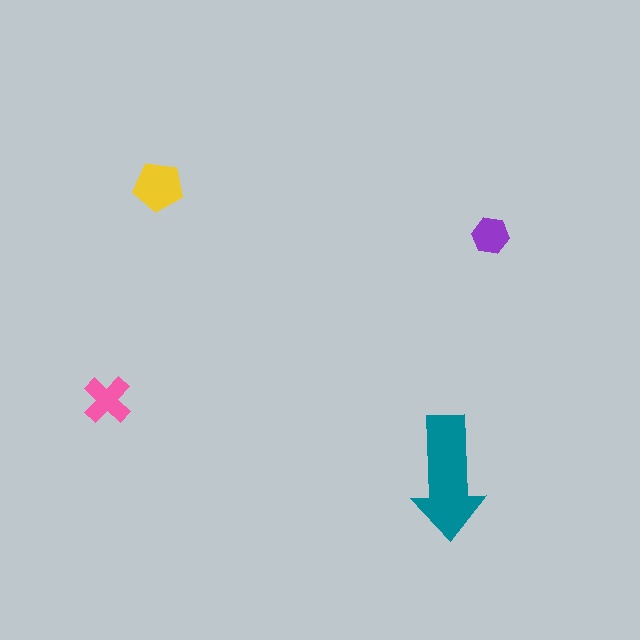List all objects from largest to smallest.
The teal arrow, the yellow pentagon, the pink cross, the purple hexagon.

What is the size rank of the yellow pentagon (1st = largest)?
2nd.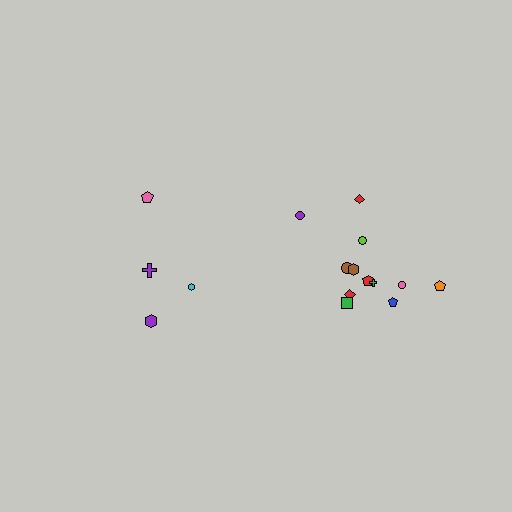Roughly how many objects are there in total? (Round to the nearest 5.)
Roughly 15 objects in total.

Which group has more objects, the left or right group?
The right group.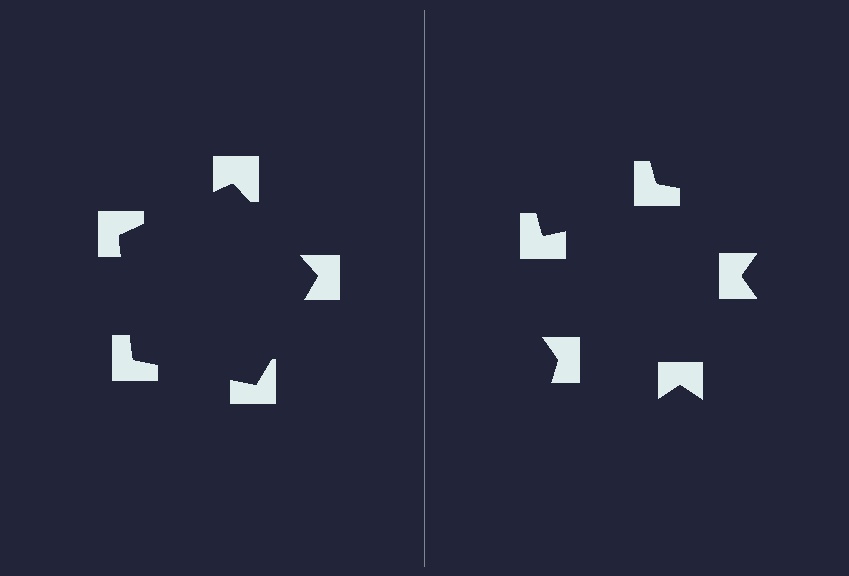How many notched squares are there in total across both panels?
10 — 5 on each side.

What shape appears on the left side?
An illusory pentagon.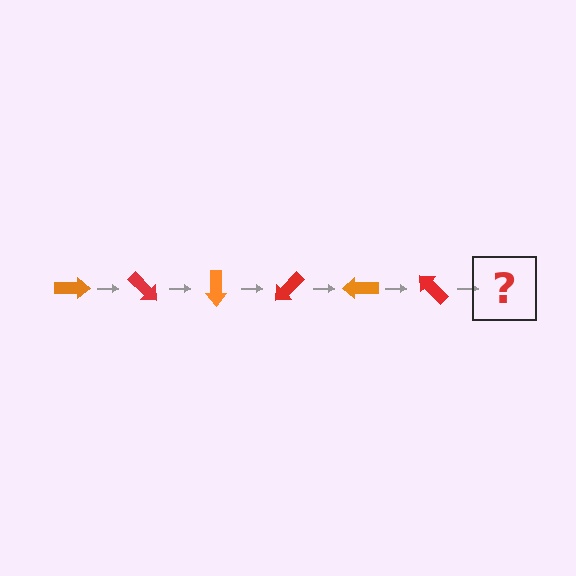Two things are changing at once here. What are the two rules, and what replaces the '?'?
The two rules are that it rotates 45 degrees each step and the color cycles through orange and red. The '?' should be an orange arrow, rotated 270 degrees from the start.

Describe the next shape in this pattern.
It should be an orange arrow, rotated 270 degrees from the start.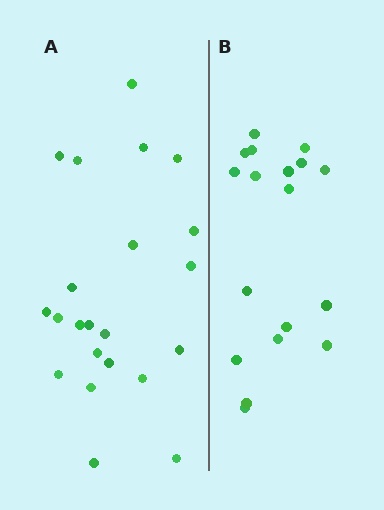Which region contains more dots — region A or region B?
Region A (the left region) has more dots.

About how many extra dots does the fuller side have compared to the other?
Region A has about 4 more dots than region B.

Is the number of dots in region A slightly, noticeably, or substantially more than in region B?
Region A has only slightly more — the two regions are fairly close. The ratio is roughly 1.2 to 1.